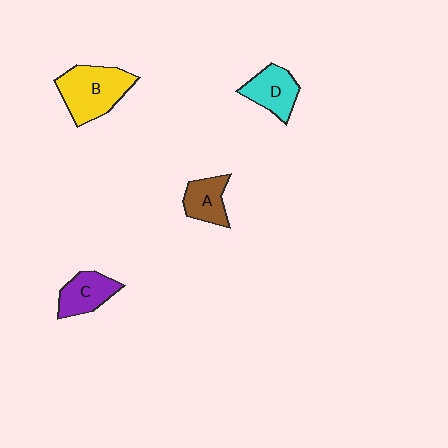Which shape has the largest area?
Shape B (yellow).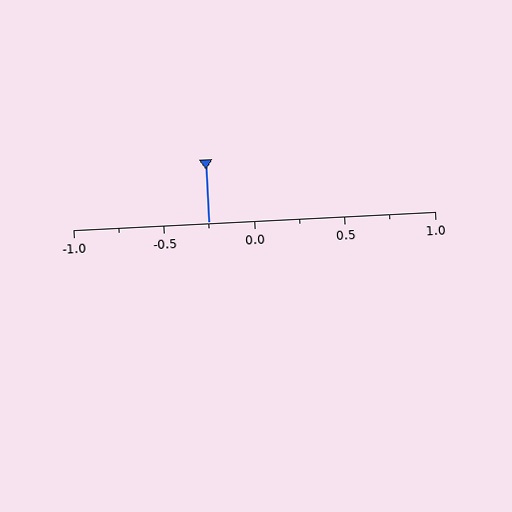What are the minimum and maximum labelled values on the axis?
The axis runs from -1.0 to 1.0.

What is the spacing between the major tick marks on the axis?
The major ticks are spaced 0.5 apart.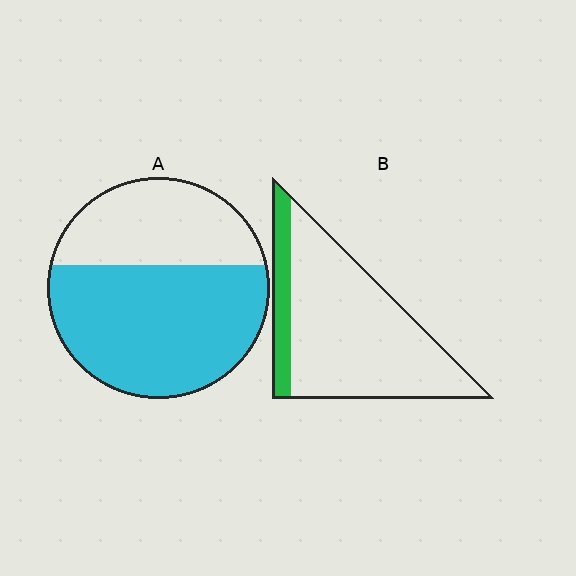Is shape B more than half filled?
No.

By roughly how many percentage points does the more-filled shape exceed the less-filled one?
By roughly 45 percentage points (A over B).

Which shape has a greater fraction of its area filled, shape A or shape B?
Shape A.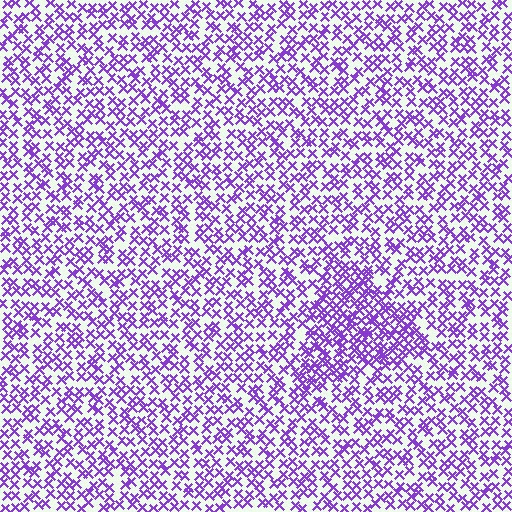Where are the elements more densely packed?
The elements are more densely packed inside the triangle boundary.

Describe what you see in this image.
The image contains small purple elements arranged at two different densities. A triangle-shaped region is visible where the elements are more densely packed than the surrounding area.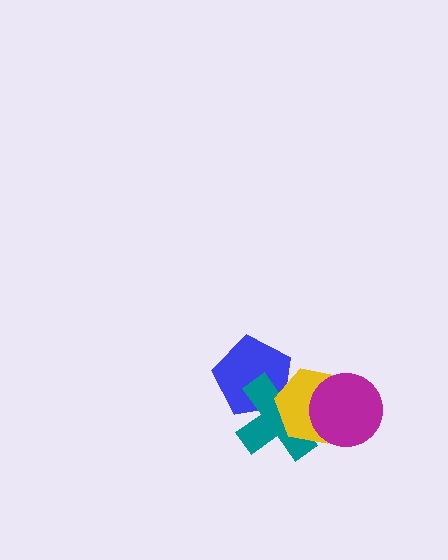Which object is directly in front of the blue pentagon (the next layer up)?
The teal cross is directly in front of the blue pentagon.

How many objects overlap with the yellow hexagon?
3 objects overlap with the yellow hexagon.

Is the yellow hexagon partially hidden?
Yes, it is partially covered by another shape.